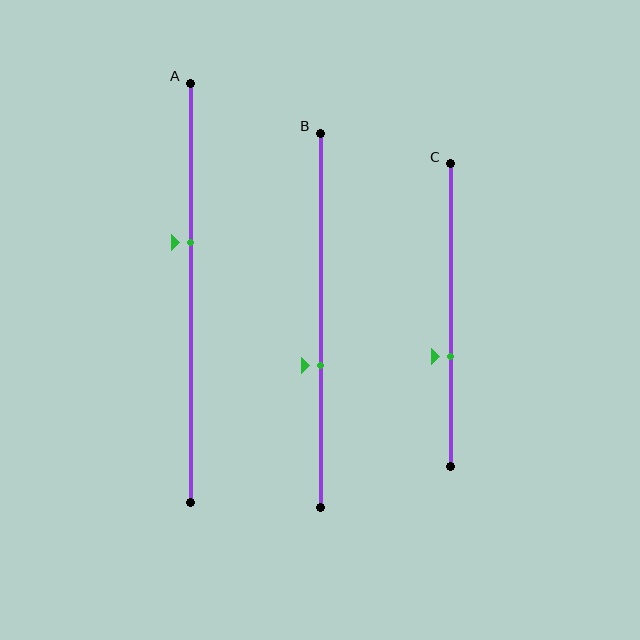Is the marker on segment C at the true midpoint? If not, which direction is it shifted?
No, the marker on segment C is shifted downward by about 14% of the segment length.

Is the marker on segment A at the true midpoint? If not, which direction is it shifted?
No, the marker on segment A is shifted upward by about 12% of the segment length.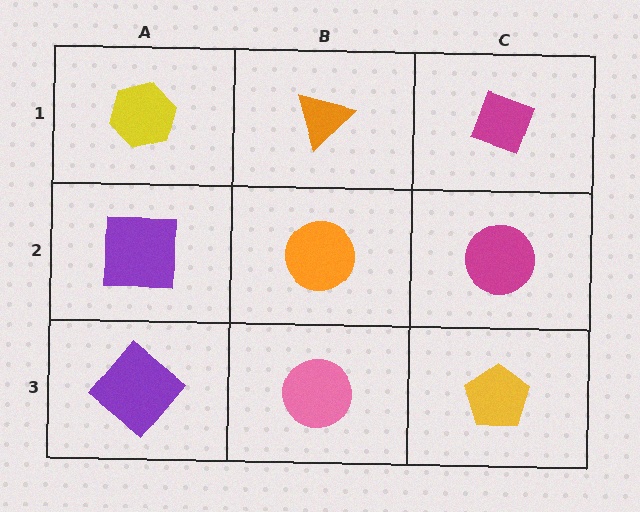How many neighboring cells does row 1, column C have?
2.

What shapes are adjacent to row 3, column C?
A magenta circle (row 2, column C), a pink circle (row 3, column B).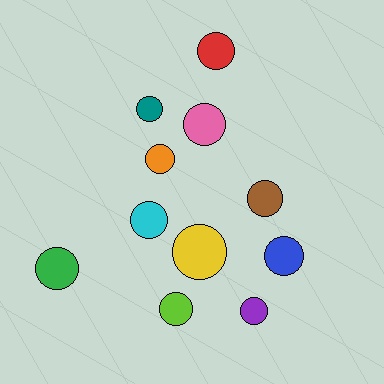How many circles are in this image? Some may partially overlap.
There are 11 circles.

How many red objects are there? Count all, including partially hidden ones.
There is 1 red object.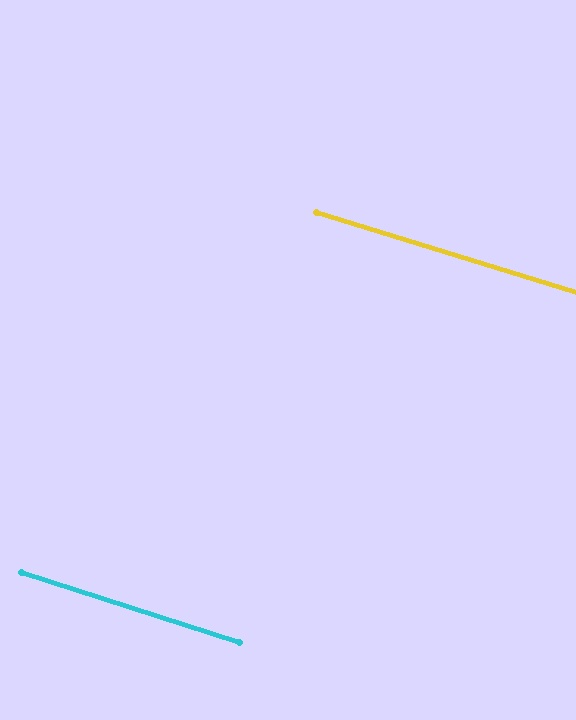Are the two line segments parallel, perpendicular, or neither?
Parallel — their directions differ by only 0.6°.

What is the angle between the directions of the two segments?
Approximately 1 degree.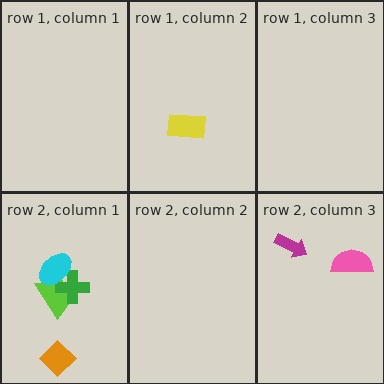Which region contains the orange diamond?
The row 2, column 1 region.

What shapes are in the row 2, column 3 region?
The pink semicircle, the magenta arrow.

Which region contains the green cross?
The row 2, column 1 region.